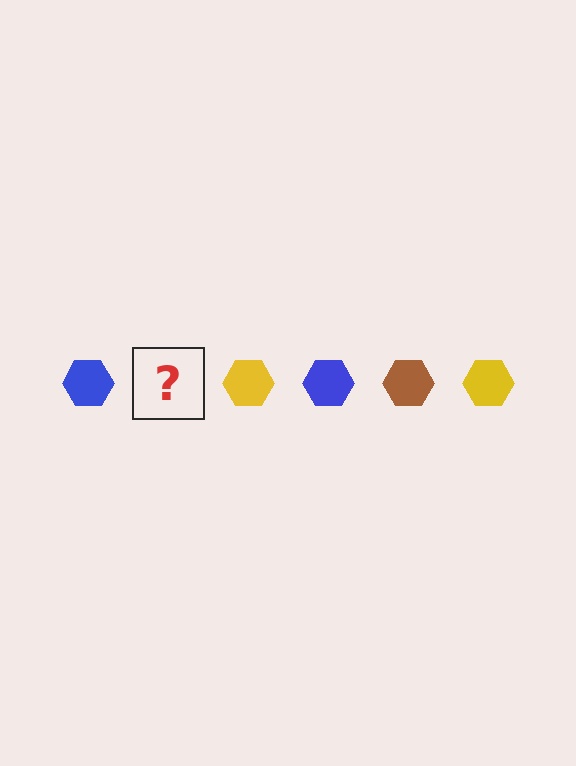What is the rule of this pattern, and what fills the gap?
The rule is that the pattern cycles through blue, brown, yellow hexagons. The gap should be filled with a brown hexagon.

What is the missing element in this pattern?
The missing element is a brown hexagon.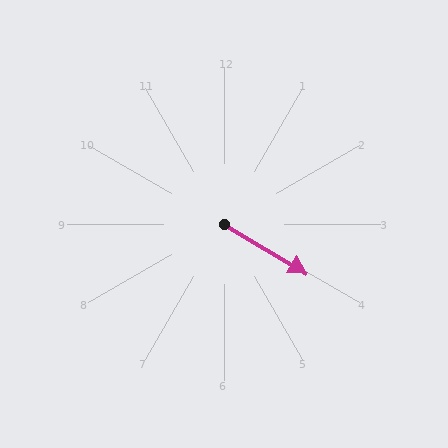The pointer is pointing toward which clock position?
Roughly 4 o'clock.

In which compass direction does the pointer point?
Southeast.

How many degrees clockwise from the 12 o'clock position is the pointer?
Approximately 121 degrees.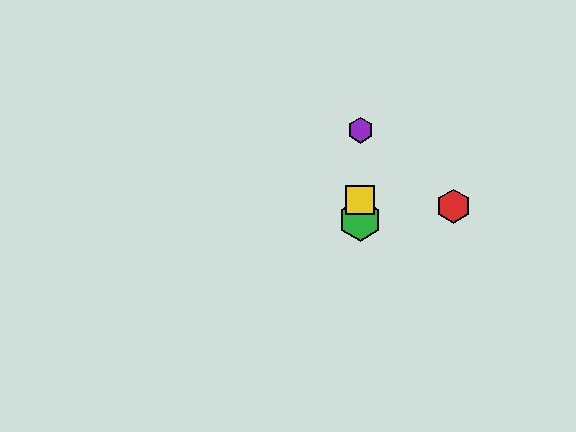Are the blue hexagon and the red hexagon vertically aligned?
No, the blue hexagon is at x≈360 and the red hexagon is at x≈453.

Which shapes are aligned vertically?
The blue hexagon, the green hexagon, the yellow square, the purple hexagon are aligned vertically.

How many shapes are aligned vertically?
4 shapes (the blue hexagon, the green hexagon, the yellow square, the purple hexagon) are aligned vertically.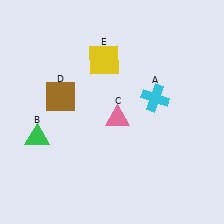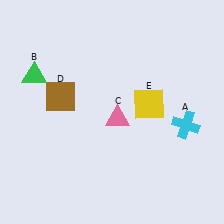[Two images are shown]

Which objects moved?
The objects that moved are: the cyan cross (A), the green triangle (B), the yellow square (E).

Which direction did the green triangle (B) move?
The green triangle (B) moved up.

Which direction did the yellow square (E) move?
The yellow square (E) moved right.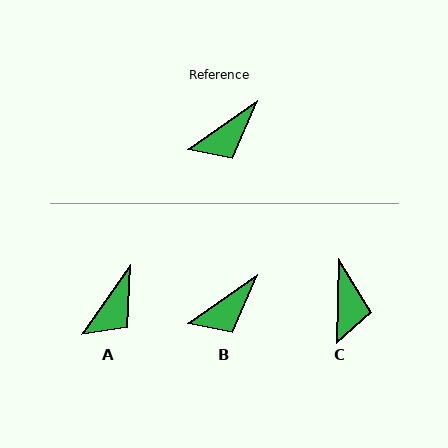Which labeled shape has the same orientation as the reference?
B.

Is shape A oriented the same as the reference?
No, it is off by about 20 degrees.